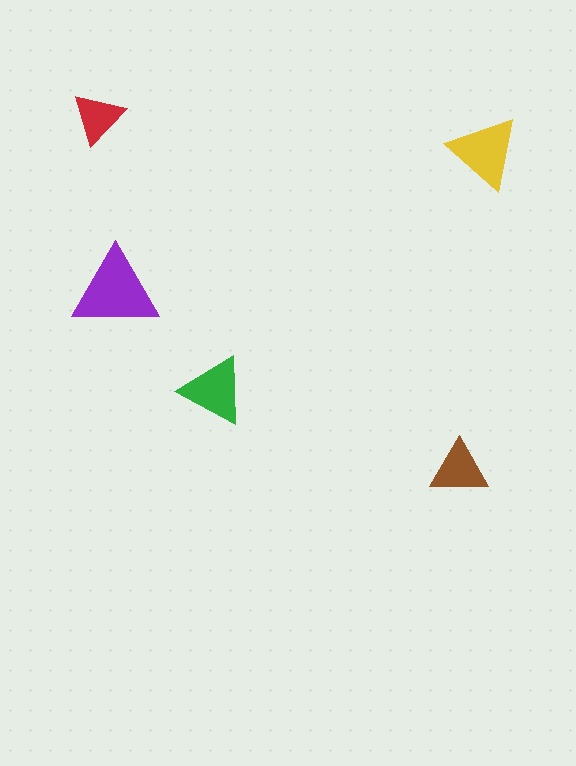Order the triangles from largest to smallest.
the purple one, the yellow one, the green one, the brown one, the red one.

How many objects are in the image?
There are 5 objects in the image.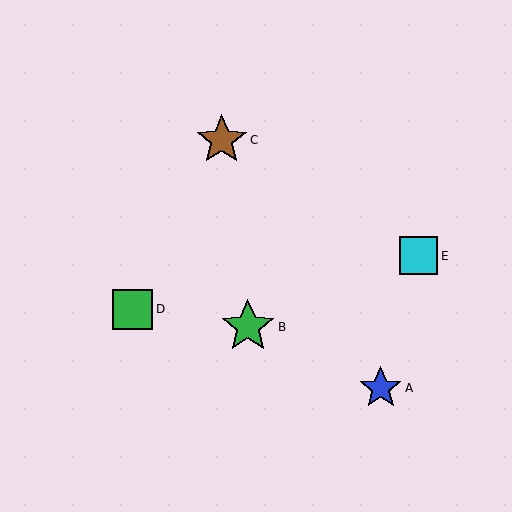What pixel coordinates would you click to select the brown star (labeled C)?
Click at (222, 140) to select the brown star C.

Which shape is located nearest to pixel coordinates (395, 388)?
The blue star (labeled A) at (381, 388) is nearest to that location.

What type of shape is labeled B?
Shape B is a green star.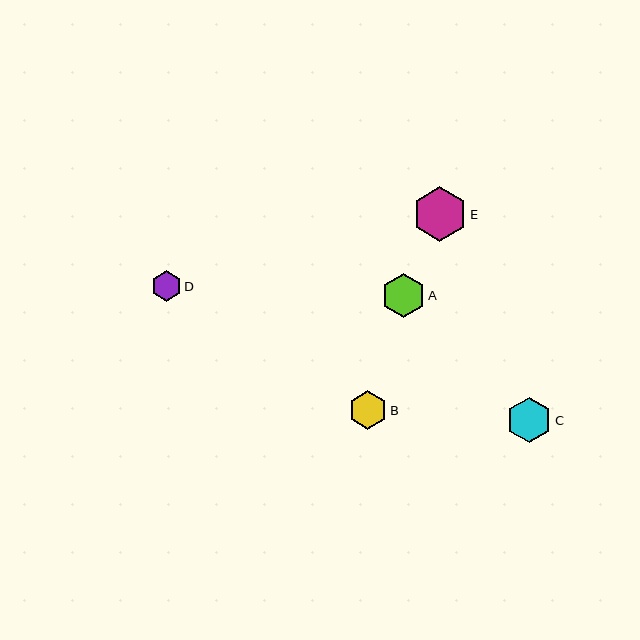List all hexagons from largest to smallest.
From largest to smallest: E, C, A, B, D.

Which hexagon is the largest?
Hexagon E is the largest with a size of approximately 54 pixels.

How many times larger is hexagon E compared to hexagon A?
Hexagon E is approximately 1.2 times the size of hexagon A.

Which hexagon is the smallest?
Hexagon D is the smallest with a size of approximately 30 pixels.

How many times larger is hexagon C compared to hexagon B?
Hexagon C is approximately 1.2 times the size of hexagon B.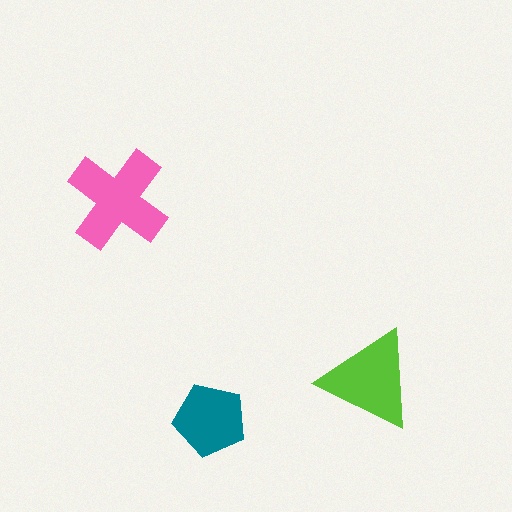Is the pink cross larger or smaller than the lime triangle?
Larger.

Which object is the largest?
The pink cross.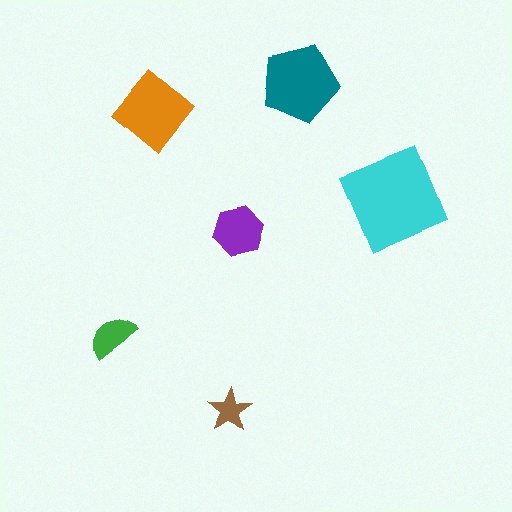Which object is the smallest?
The brown star.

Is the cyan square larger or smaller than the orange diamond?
Larger.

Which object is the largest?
The cyan square.